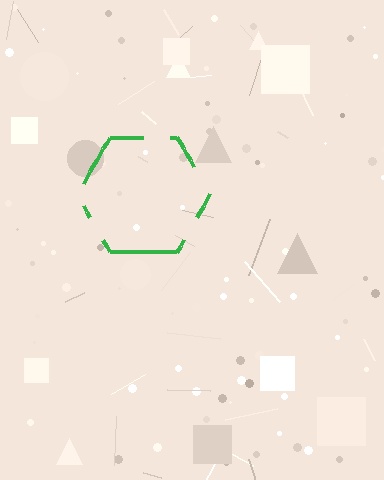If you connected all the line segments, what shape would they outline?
They would outline a hexagon.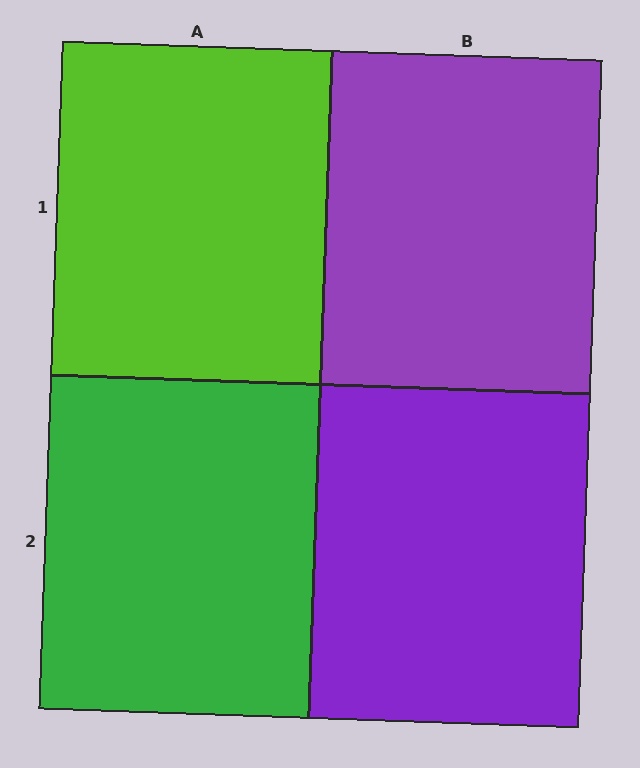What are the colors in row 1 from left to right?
Lime, purple.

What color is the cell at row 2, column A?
Green.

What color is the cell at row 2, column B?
Purple.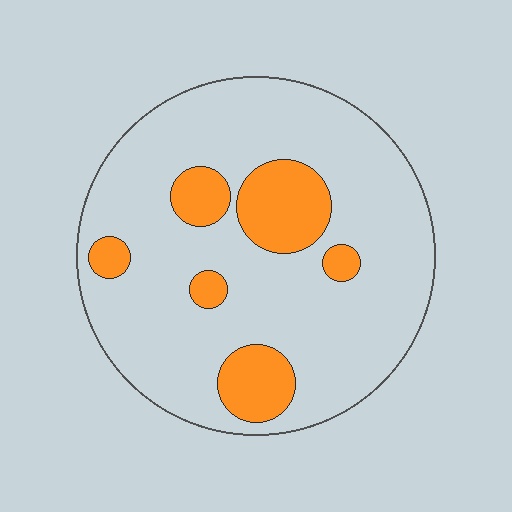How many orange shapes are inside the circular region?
6.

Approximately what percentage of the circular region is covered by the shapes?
Approximately 20%.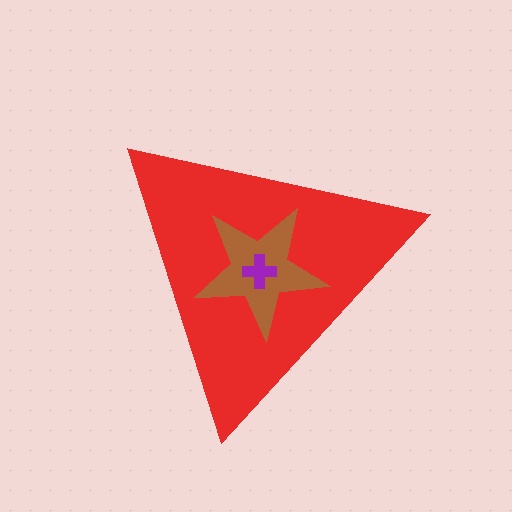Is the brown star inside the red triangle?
Yes.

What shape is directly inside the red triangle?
The brown star.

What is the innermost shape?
The purple cross.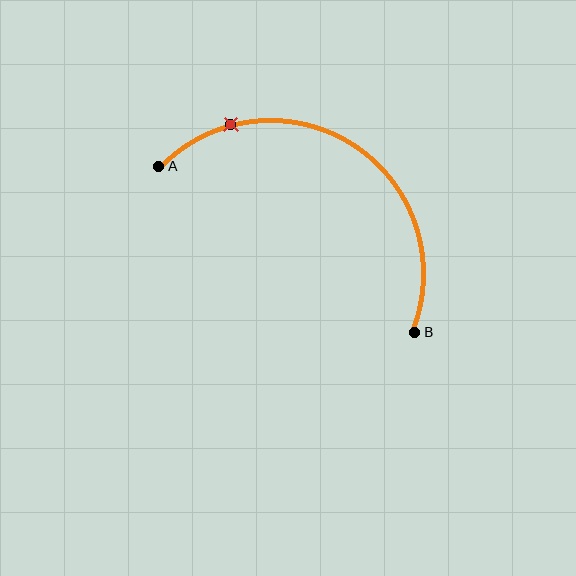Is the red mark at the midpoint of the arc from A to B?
No. The red mark lies on the arc but is closer to endpoint A. The arc midpoint would be at the point on the curve equidistant along the arc from both A and B.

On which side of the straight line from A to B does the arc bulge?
The arc bulges above the straight line connecting A and B.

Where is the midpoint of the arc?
The arc midpoint is the point on the curve farthest from the straight line joining A and B. It sits above that line.